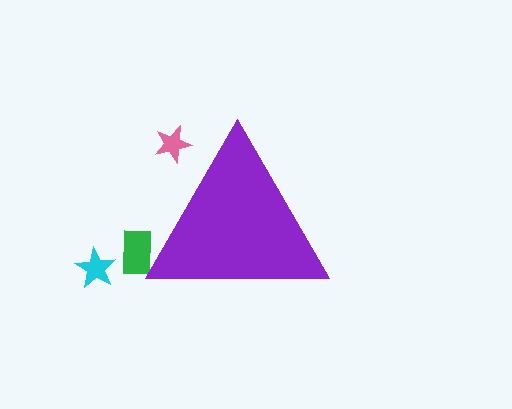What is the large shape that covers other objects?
A purple triangle.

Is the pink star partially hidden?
Yes, the pink star is partially hidden behind the purple triangle.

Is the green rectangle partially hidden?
Yes, the green rectangle is partially hidden behind the purple triangle.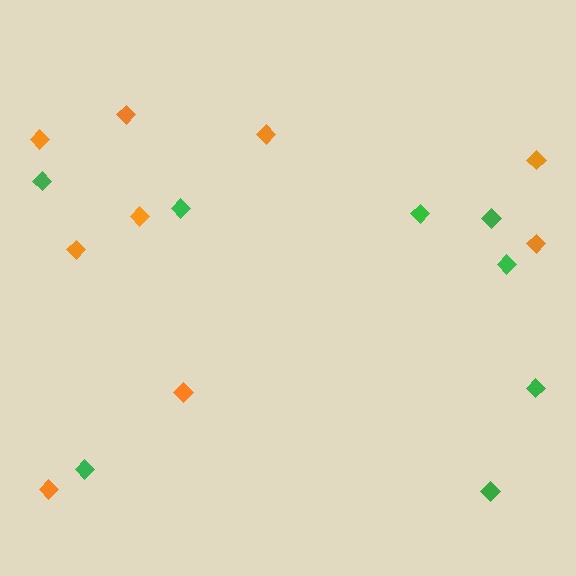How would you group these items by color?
There are 2 groups: one group of green diamonds (8) and one group of orange diamonds (9).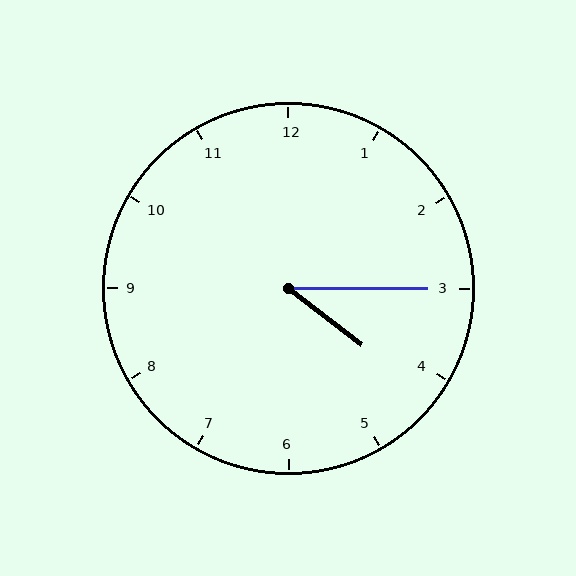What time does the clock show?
4:15.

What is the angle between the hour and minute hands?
Approximately 38 degrees.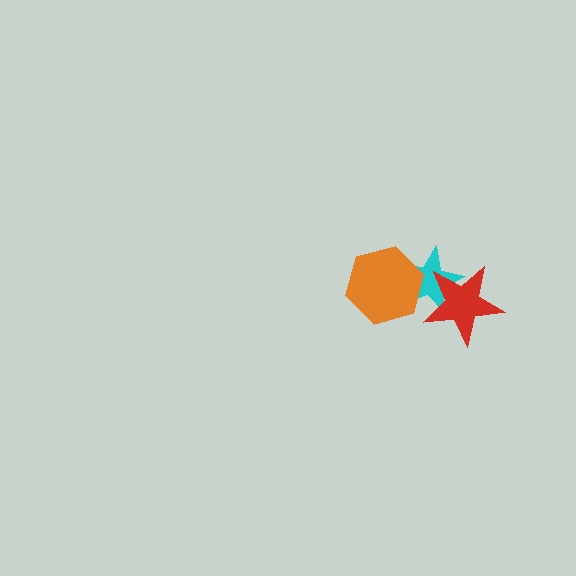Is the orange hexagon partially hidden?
No, no other shape covers it.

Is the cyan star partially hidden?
Yes, it is partially covered by another shape.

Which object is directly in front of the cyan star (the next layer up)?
The red star is directly in front of the cyan star.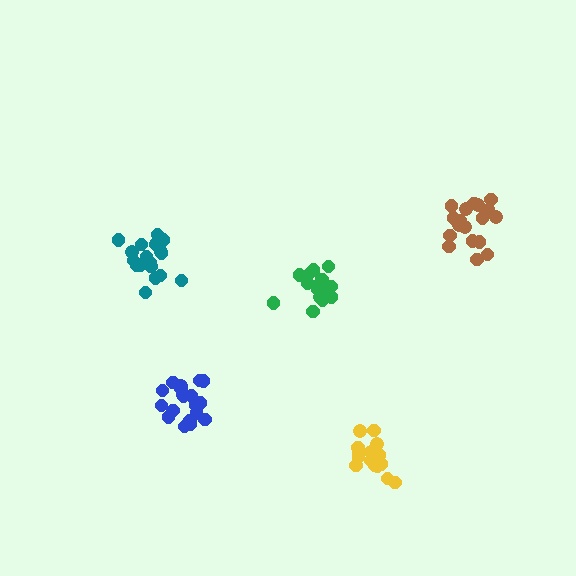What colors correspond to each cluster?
The clusters are colored: blue, green, brown, teal, yellow.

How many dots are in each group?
Group 1: 20 dots, Group 2: 16 dots, Group 3: 19 dots, Group 4: 19 dots, Group 5: 18 dots (92 total).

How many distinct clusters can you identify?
There are 5 distinct clusters.